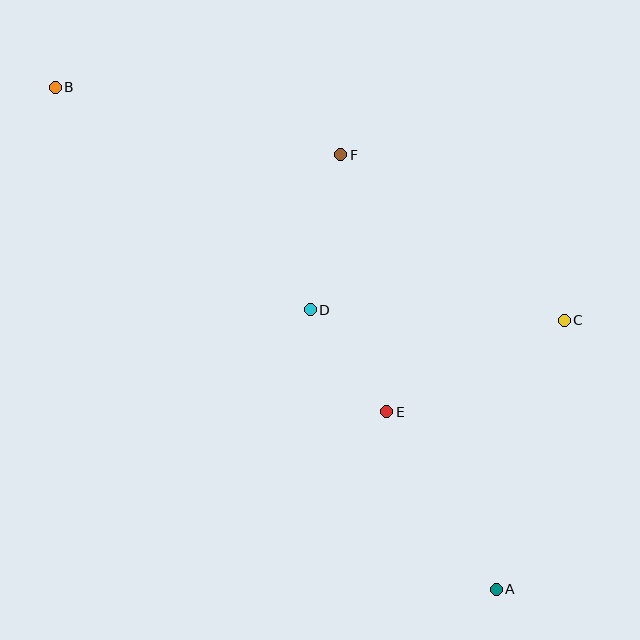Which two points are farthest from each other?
Points A and B are farthest from each other.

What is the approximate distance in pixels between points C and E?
The distance between C and E is approximately 199 pixels.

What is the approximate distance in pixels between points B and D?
The distance between B and D is approximately 338 pixels.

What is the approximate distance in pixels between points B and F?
The distance between B and F is approximately 293 pixels.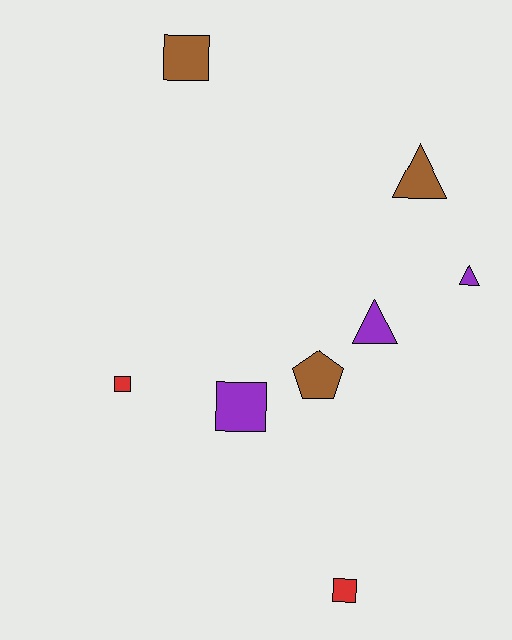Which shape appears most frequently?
Square, with 4 objects.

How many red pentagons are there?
There are no red pentagons.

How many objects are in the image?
There are 8 objects.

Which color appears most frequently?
Purple, with 3 objects.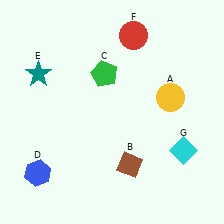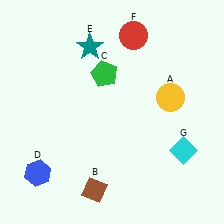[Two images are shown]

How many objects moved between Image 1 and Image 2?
2 objects moved between the two images.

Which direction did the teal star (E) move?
The teal star (E) moved right.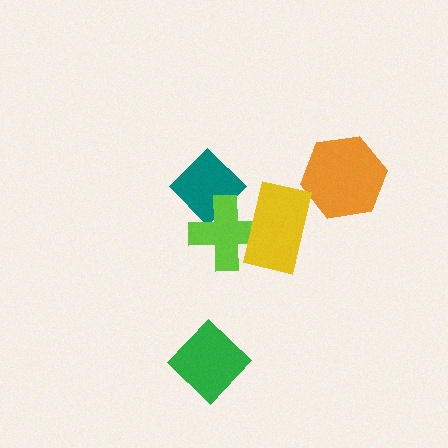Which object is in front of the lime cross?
The yellow rectangle is in front of the lime cross.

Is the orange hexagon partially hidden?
No, no other shape covers it.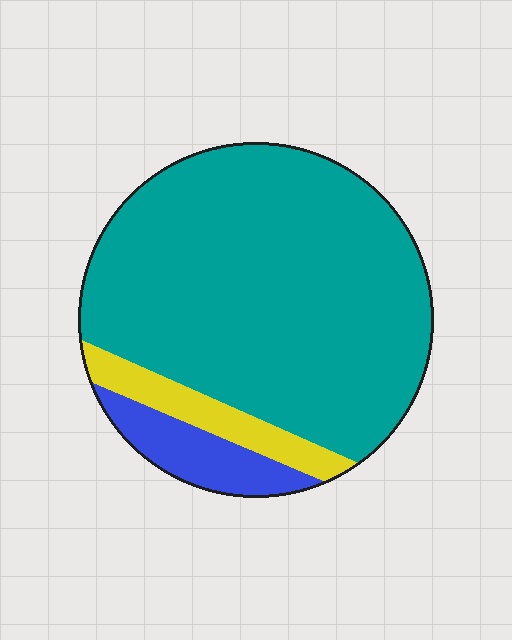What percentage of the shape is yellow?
Yellow covers around 10% of the shape.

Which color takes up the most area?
Teal, at roughly 80%.